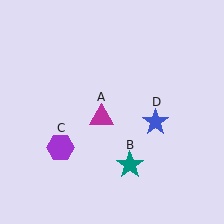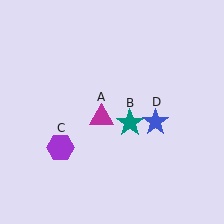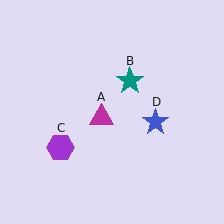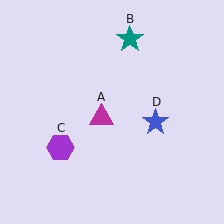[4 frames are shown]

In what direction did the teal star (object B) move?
The teal star (object B) moved up.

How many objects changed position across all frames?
1 object changed position: teal star (object B).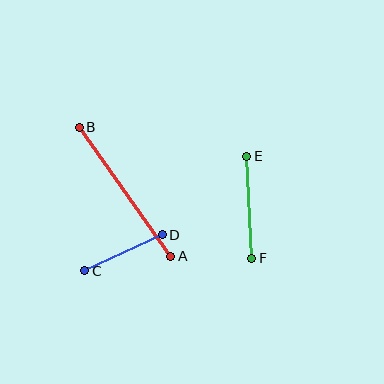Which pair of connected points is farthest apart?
Points A and B are farthest apart.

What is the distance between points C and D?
The distance is approximately 86 pixels.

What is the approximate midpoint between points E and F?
The midpoint is at approximately (249, 207) pixels.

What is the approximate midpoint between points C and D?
The midpoint is at approximately (124, 253) pixels.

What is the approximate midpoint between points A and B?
The midpoint is at approximately (125, 192) pixels.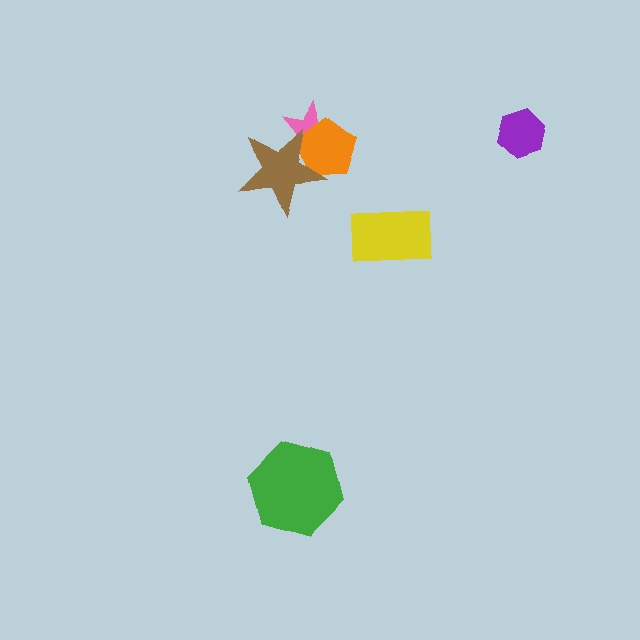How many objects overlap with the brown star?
2 objects overlap with the brown star.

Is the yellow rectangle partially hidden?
No, no other shape covers it.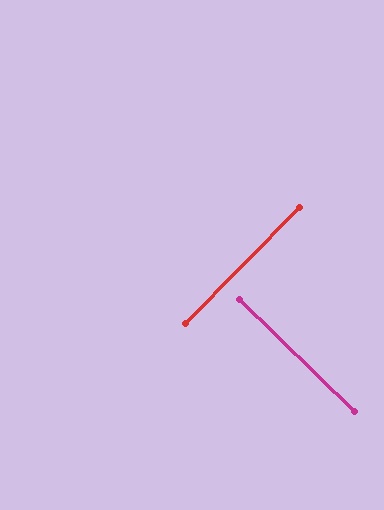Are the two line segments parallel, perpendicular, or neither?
Perpendicular — they meet at approximately 89°.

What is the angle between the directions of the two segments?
Approximately 89 degrees.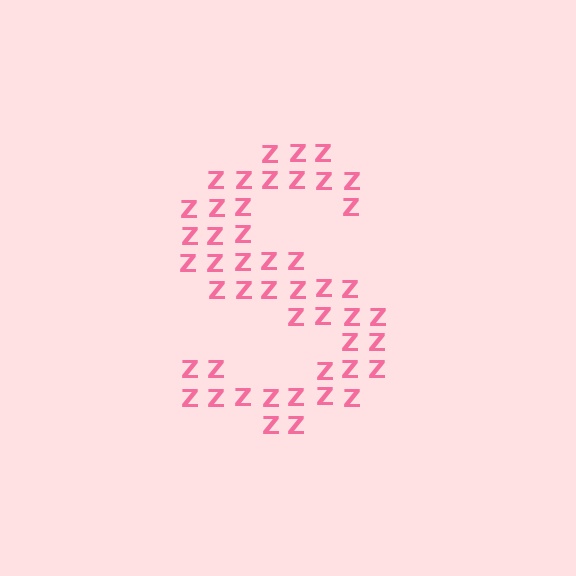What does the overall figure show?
The overall figure shows the letter S.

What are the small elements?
The small elements are letter Z's.